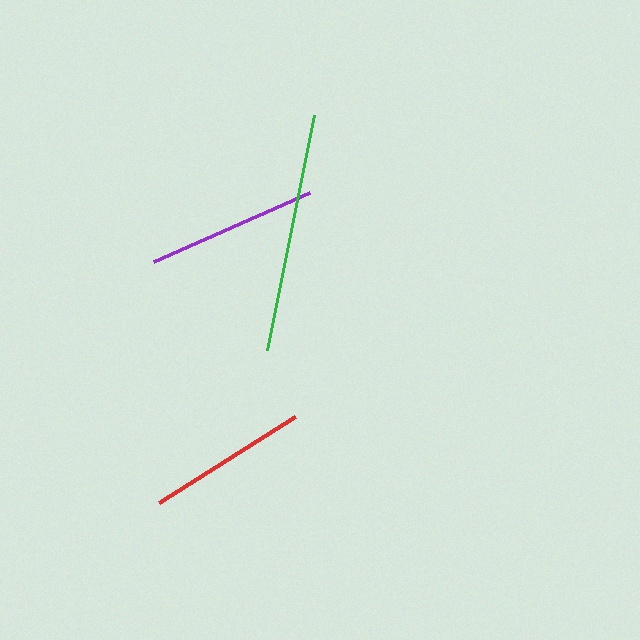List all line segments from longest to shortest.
From longest to shortest: green, purple, red.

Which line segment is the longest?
The green line is the longest at approximately 240 pixels.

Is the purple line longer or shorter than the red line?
The purple line is longer than the red line.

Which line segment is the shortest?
The red line is the shortest at approximately 161 pixels.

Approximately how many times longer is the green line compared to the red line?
The green line is approximately 1.5 times the length of the red line.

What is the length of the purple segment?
The purple segment is approximately 171 pixels long.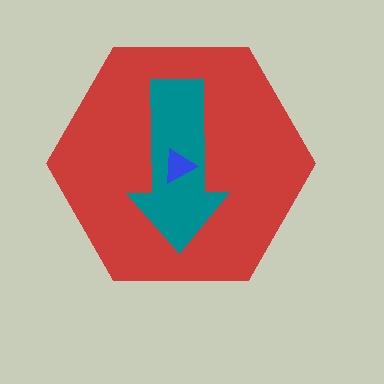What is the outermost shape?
The red hexagon.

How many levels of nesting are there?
3.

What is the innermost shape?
The blue triangle.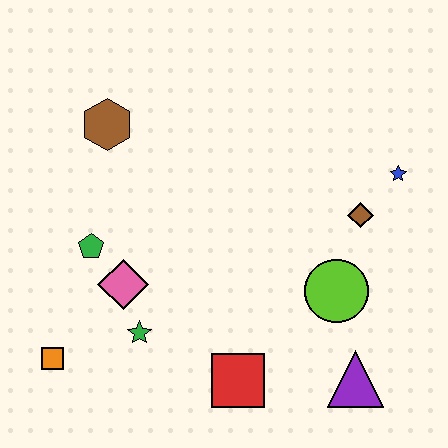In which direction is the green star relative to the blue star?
The green star is to the left of the blue star.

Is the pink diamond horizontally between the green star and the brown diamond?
No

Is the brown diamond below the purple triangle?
No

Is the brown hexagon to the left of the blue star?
Yes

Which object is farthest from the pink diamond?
The blue star is farthest from the pink diamond.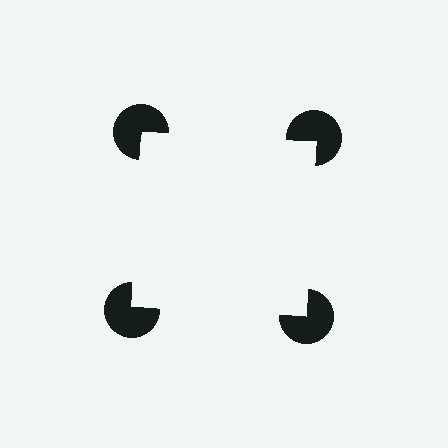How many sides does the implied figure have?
4 sides.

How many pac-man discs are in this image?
There are 4 — one at each vertex of the illusory square.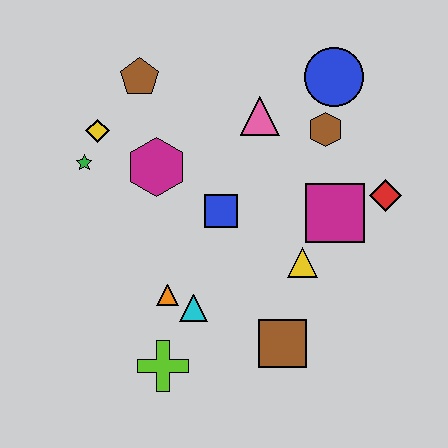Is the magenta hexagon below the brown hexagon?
Yes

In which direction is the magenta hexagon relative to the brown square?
The magenta hexagon is above the brown square.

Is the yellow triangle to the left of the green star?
No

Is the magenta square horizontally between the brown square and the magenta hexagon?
No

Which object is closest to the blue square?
The magenta hexagon is closest to the blue square.